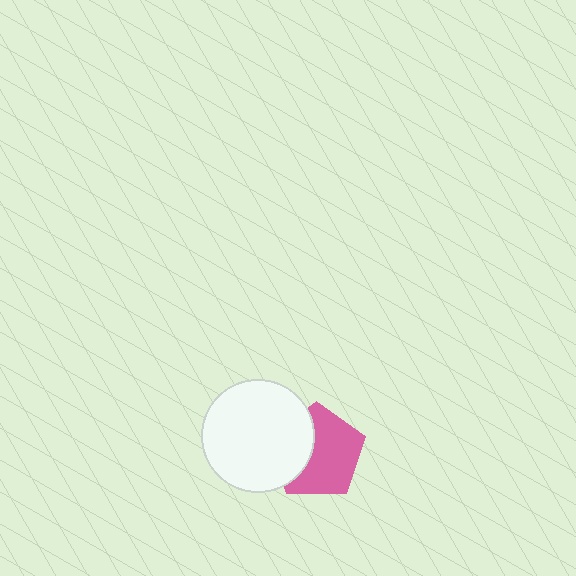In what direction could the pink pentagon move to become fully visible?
The pink pentagon could move right. That would shift it out from behind the white circle entirely.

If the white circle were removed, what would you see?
You would see the complete pink pentagon.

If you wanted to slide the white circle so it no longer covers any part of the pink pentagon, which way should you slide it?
Slide it left — that is the most direct way to separate the two shapes.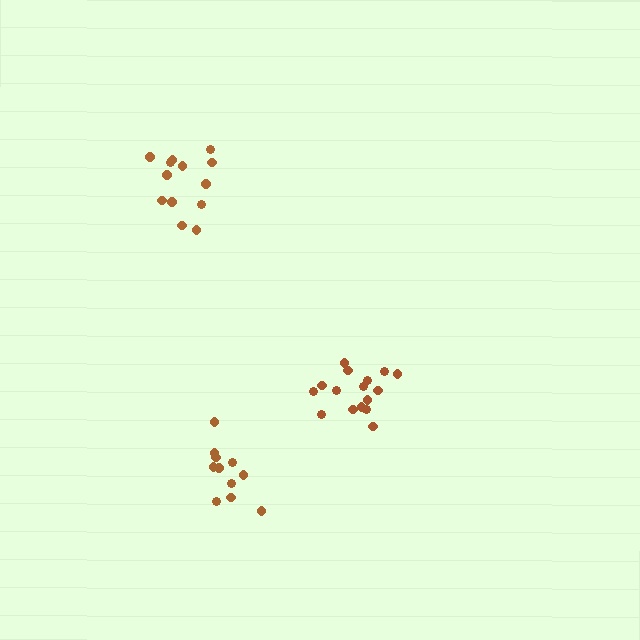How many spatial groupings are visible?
There are 3 spatial groupings.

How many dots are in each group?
Group 1: 11 dots, Group 2: 13 dots, Group 3: 16 dots (40 total).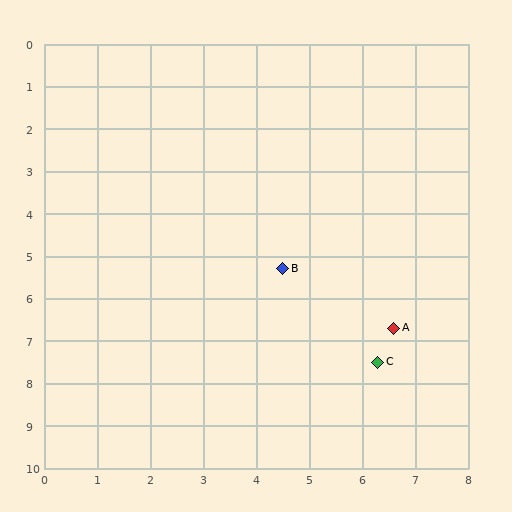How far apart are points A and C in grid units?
Points A and C are about 0.9 grid units apart.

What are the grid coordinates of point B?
Point B is at approximately (4.5, 5.3).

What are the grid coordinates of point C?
Point C is at approximately (6.3, 7.5).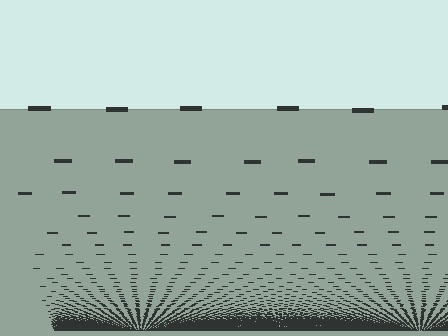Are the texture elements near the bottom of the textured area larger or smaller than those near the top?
Smaller. The gradient is inverted — elements near the bottom are smaller and denser.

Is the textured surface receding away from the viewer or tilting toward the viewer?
The surface appears to tilt toward the viewer. Texture elements get larger and sparser toward the top.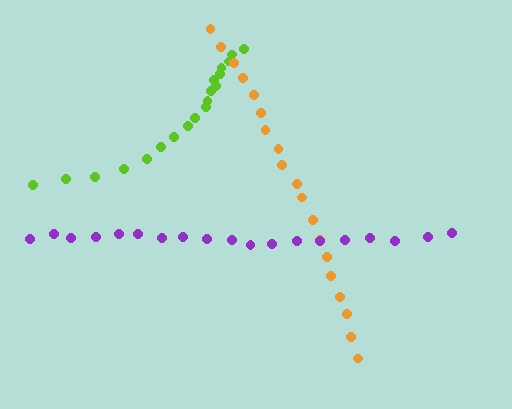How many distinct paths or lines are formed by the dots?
There are 3 distinct paths.